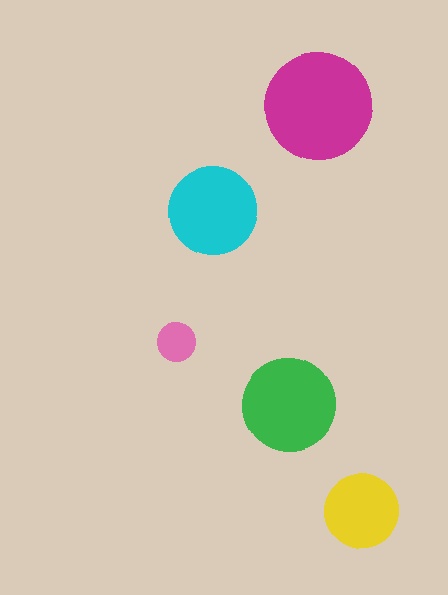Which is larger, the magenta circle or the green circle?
The magenta one.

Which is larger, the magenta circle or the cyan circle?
The magenta one.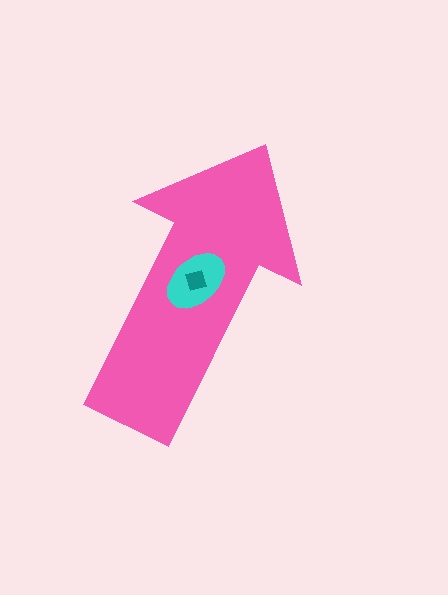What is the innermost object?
The teal square.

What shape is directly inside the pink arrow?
The cyan ellipse.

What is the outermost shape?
The pink arrow.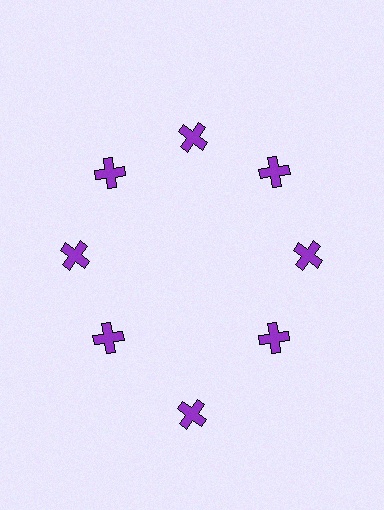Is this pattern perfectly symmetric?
No. The 8 purple crosses are arranged in a ring, but one element near the 6 o'clock position is pushed outward from the center, breaking the 8-fold rotational symmetry.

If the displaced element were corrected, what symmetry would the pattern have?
It would have 8-fold rotational symmetry — the pattern would map onto itself every 45 degrees.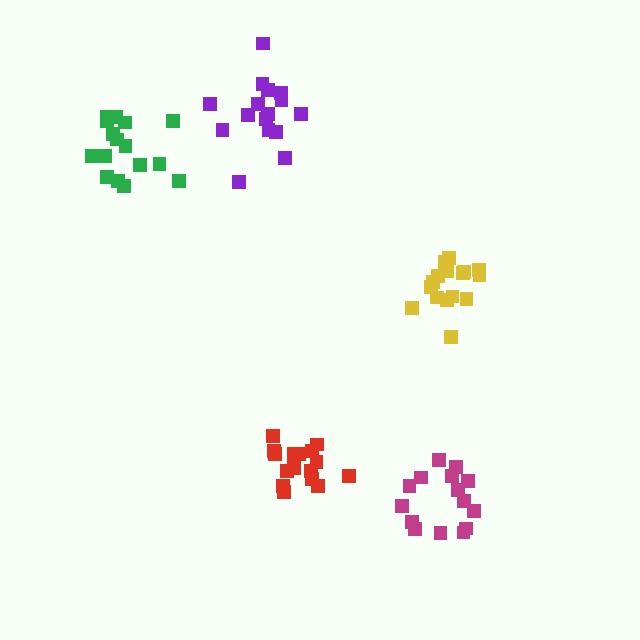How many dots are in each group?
Group 1: 16 dots, Group 2: 16 dots, Group 3: 16 dots, Group 4: 15 dots, Group 5: 16 dots (79 total).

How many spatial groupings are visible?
There are 5 spatial groupings.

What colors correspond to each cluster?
The clusters are colored: red, yellow, purple, magenta, green.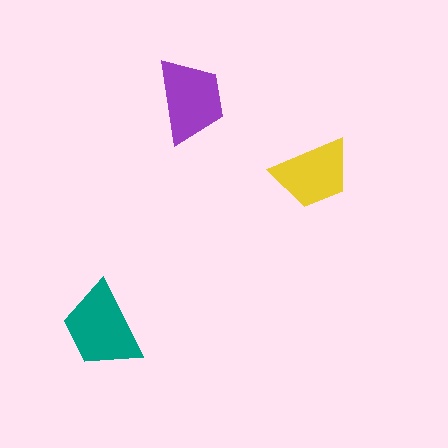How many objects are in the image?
There are 3 objects in the image.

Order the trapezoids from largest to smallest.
the teal one, the purple one, the yellow one.